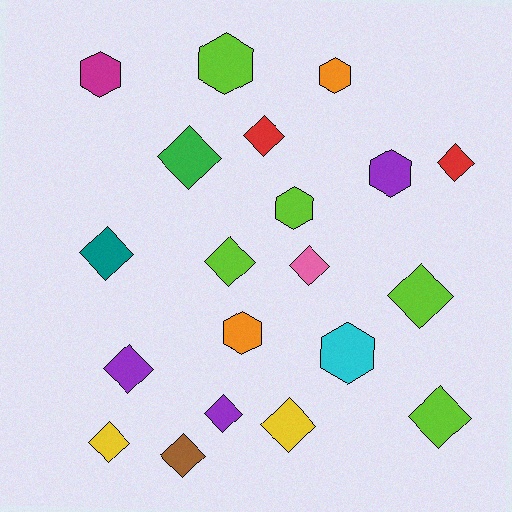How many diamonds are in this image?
There are 13 diamonds.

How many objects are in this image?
There are 20 objects.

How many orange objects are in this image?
There are 2 orange objects.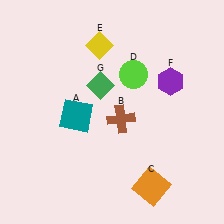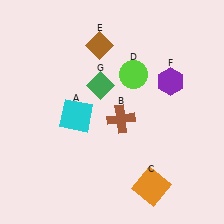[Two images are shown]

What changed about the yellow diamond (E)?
In Image 1, E is yellow. In Image 2, it changed to brown.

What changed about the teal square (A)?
In Image 1, A is teal. In Image 2, it changed to cyan.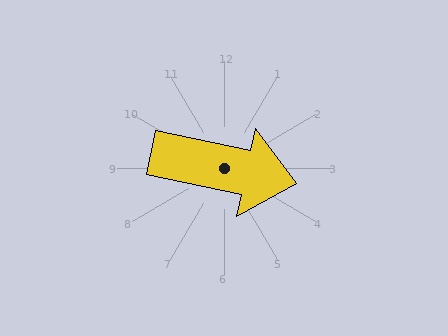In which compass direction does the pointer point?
East.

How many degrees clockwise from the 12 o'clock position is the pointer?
Approximately 102 degrees.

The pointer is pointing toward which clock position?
Roughly 3 o'clock.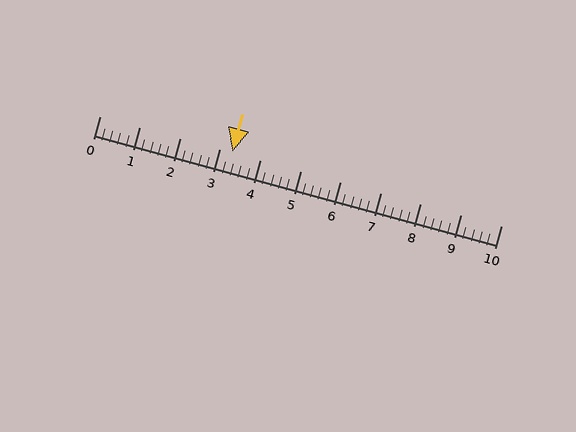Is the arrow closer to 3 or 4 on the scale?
The arrow is closer to 3.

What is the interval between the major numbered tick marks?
The major tick marks are spaced 1 units apart.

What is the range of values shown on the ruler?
The ruler shows values from 0 to 10.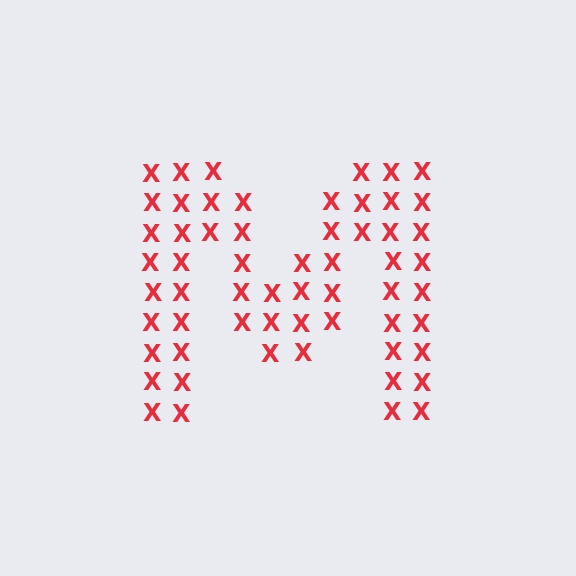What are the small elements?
The small elements are letter X's.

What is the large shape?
The large shape is the letter M.